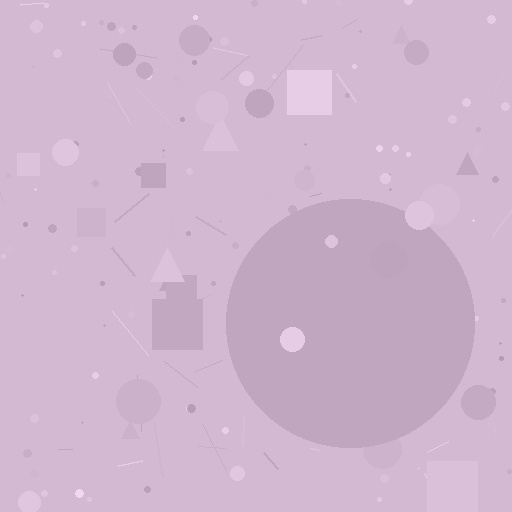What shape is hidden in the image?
A circle is hidden in the image.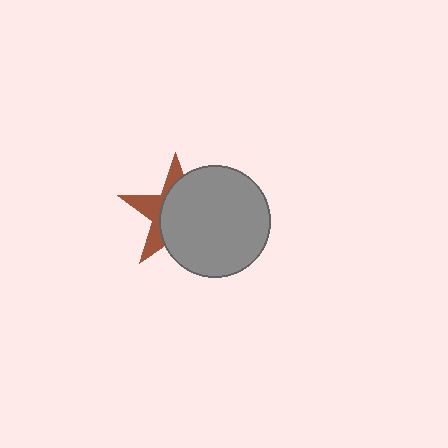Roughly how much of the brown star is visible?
A small part of it is visible (roughly 35%).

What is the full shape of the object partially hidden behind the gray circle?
The partially hidden object is a brown star.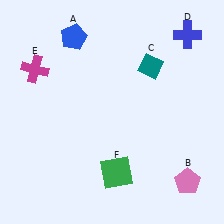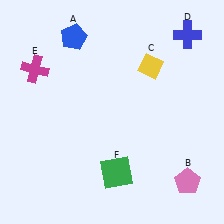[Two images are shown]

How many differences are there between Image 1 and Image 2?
There is 1 difference between the two images.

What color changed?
The diamond (C) changed from teal in Image 1 to yellow in Image 2.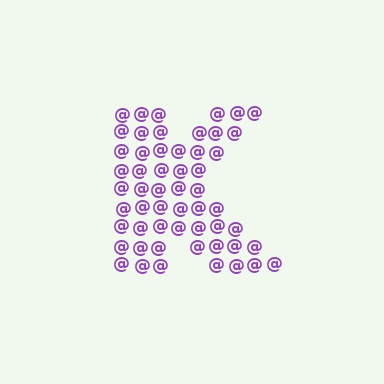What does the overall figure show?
The overall figure shows the letter K.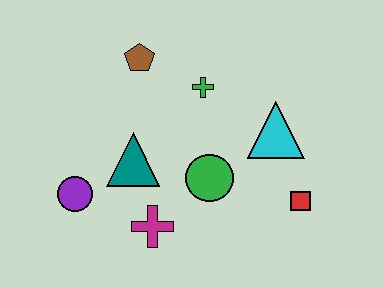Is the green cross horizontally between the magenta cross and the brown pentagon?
No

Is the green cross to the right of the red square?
No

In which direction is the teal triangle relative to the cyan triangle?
The teal triangle is to the left of the cyan triangle.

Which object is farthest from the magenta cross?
The brown pentagon is farthest from the magenta cross.